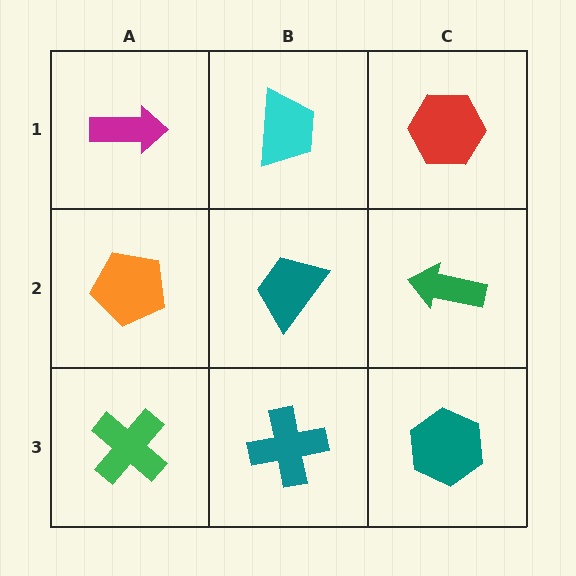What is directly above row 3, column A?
An orange pentagon.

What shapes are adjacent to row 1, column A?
An orange pentagon (row 2, column A), a cyan trapezoid (row 1, column B).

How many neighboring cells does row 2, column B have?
4.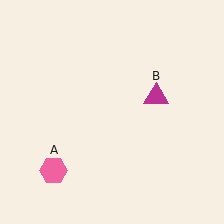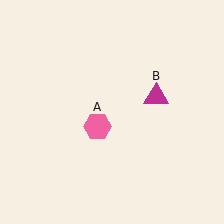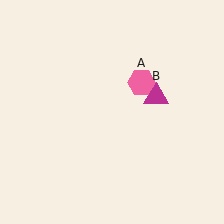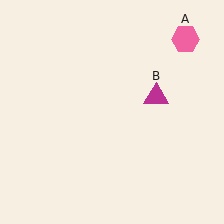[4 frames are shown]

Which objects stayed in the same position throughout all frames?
Magenta triangle (object B) remained stationary.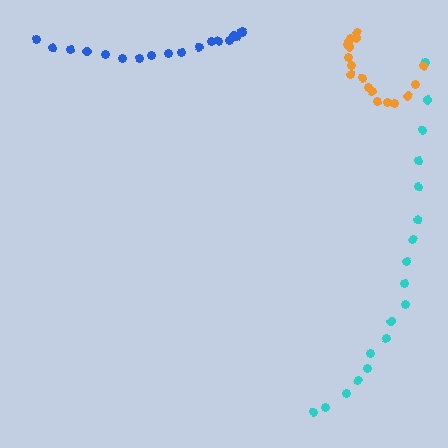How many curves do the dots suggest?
There are 3 distinct paths.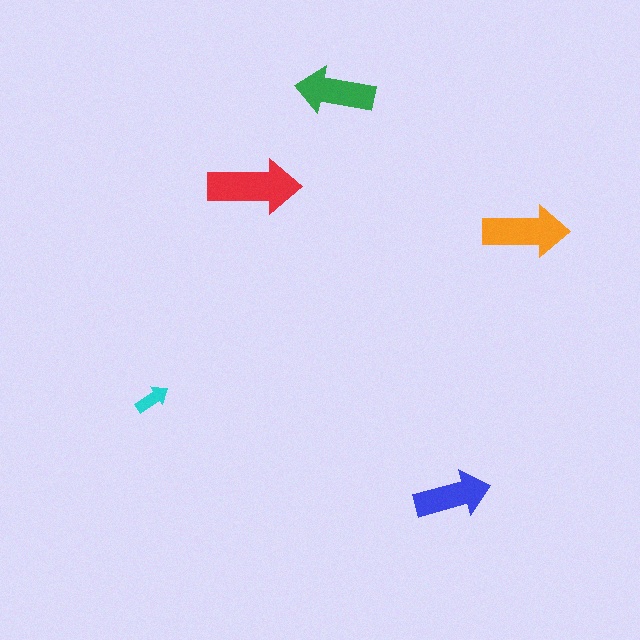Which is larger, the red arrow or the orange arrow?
The red one.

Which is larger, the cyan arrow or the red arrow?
The red one.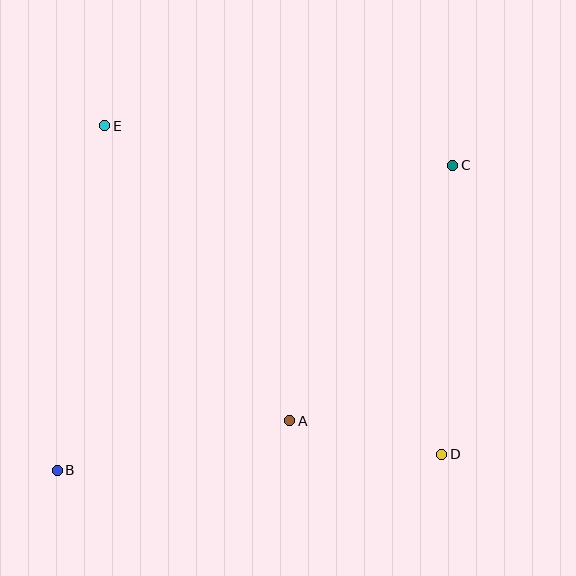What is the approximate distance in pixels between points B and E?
The distance between B and E is approximately 348 pixels.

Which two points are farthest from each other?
Points B and C are farthest from each other.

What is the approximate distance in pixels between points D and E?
The distance between D and E is approximately 471 pixels.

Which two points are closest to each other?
Points A and D are closest to each other.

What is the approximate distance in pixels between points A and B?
The distance between A and B is approximately 238 pixels.